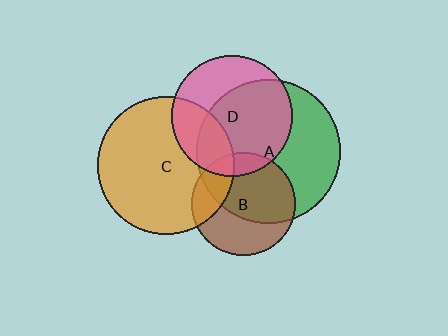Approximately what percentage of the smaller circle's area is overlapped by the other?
Approximately 30%.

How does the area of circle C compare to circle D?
Approximately 1.3 times.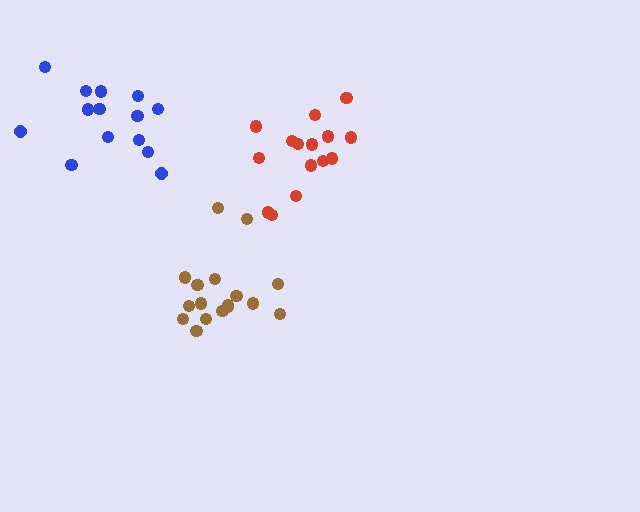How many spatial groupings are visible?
There are 3 spatial groupings.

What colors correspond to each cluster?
The clusters are colored: brown, red, blue.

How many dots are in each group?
Group 1: 17 dots, Group 2: 15 dots, Group 3: 14 dots (46 total).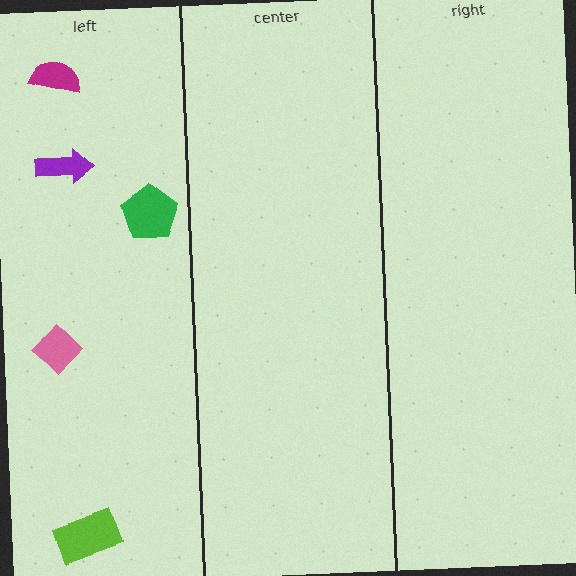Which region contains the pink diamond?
The left region.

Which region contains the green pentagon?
The left region.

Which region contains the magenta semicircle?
The left region.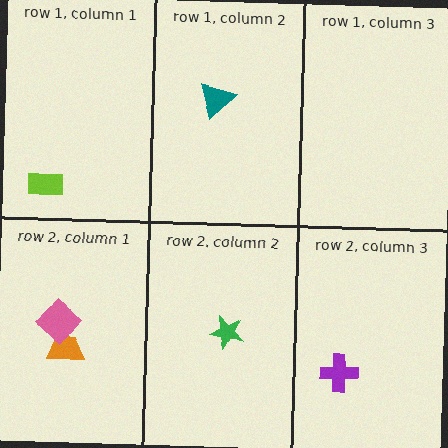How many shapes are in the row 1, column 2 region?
1.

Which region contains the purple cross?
The row 2, column 3 region.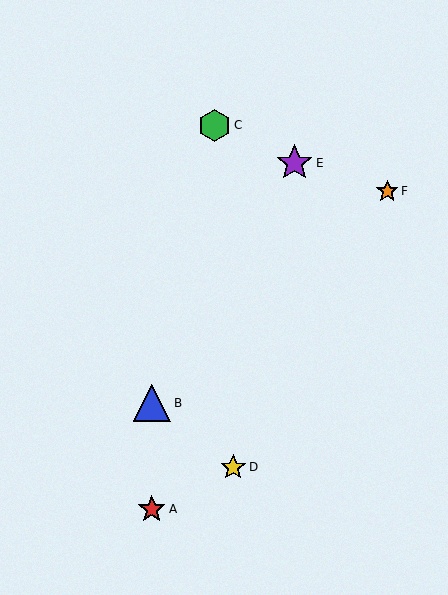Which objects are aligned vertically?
Objects A, B are aligned vertically.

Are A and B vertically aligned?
Yes, both are at x≈152.